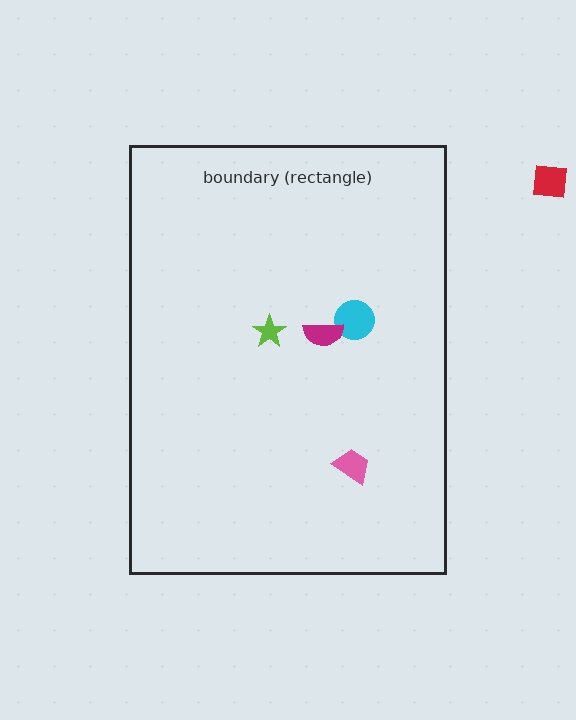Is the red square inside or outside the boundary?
Outside.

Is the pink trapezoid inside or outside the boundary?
Inside.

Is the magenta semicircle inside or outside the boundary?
Inside.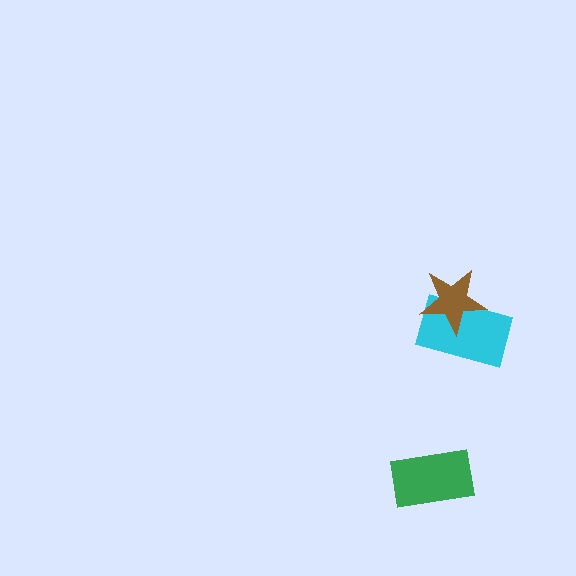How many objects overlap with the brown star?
1 object overlaps with the brown star.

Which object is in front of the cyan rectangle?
The brown star is in front of the cyan rectangle.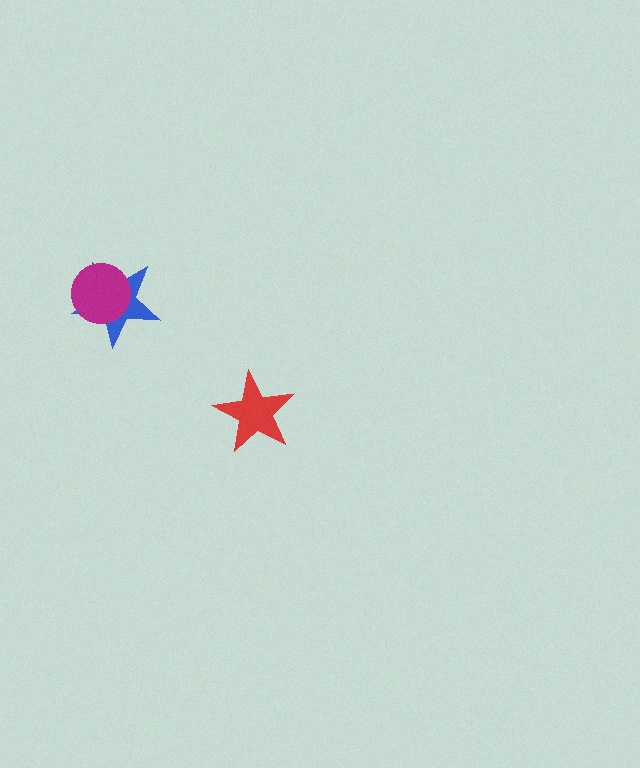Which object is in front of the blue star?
The magenta circle is in front of the blue star.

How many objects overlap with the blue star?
1 object overlaps with the blue star.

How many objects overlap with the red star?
0 objects overlap with the red star.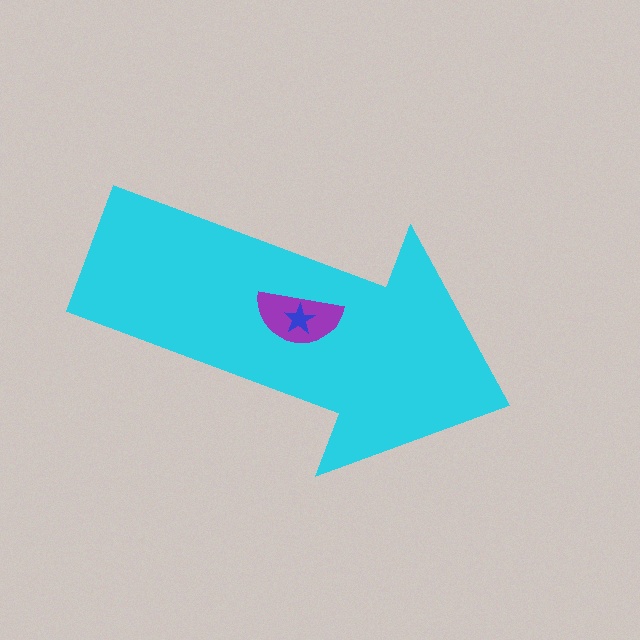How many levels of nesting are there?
3.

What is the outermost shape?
The cyan arrow.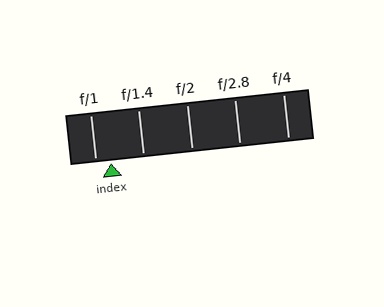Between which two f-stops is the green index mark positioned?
The index mark is between f/1 and f/1.4.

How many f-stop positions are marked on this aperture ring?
There are 5 f-stop positions marked.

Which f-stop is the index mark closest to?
The index mark is closest to f/1.